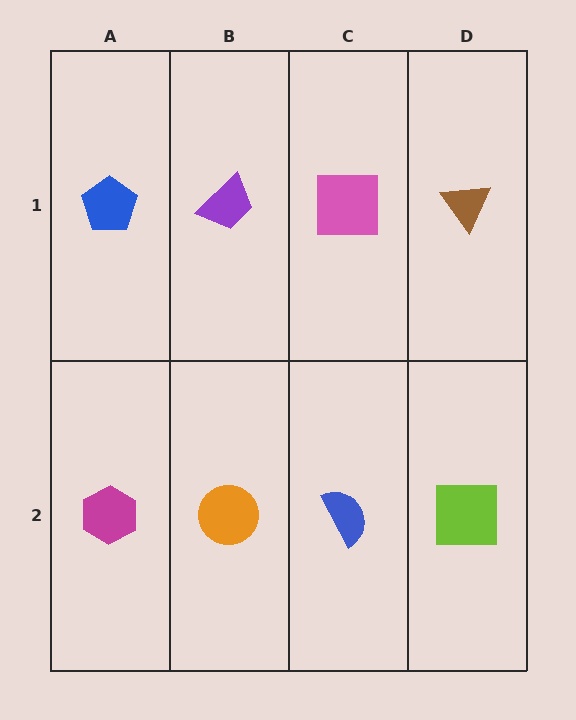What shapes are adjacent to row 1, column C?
A blue semicircle (row 2, column C), a purple trapezoid (row 1, column B), a brown triangle (row 1, column D).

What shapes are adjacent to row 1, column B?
An orange circle (row 2, column B), a blue pentagon (row 1, column A), a pink square (row 1, column C).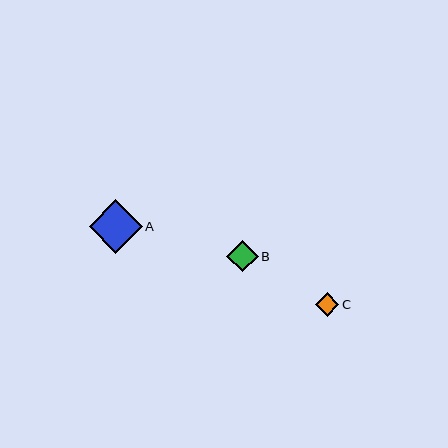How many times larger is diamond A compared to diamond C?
Diamond A is approximately 2.3 times the size of diamond C.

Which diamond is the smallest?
Diamond C is the smallest with a size of approximately 23 pixels.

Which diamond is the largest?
Diamond A is the largest with a size of approximately 53 pixels.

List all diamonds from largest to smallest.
From largest to smallest: A, B, C.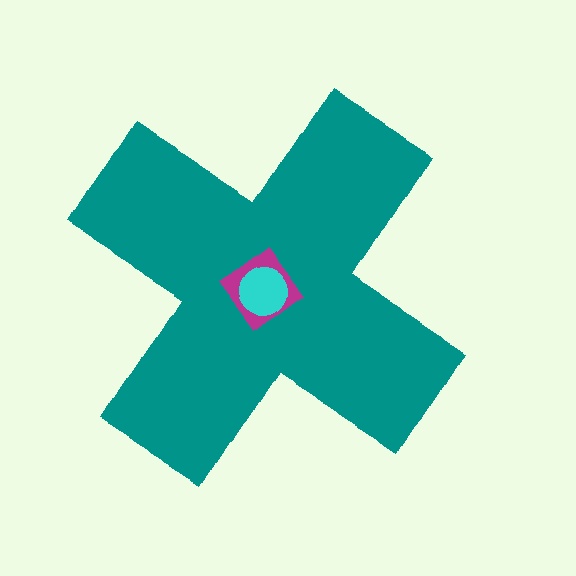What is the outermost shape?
The teal cross.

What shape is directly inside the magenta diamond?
The cyan circle.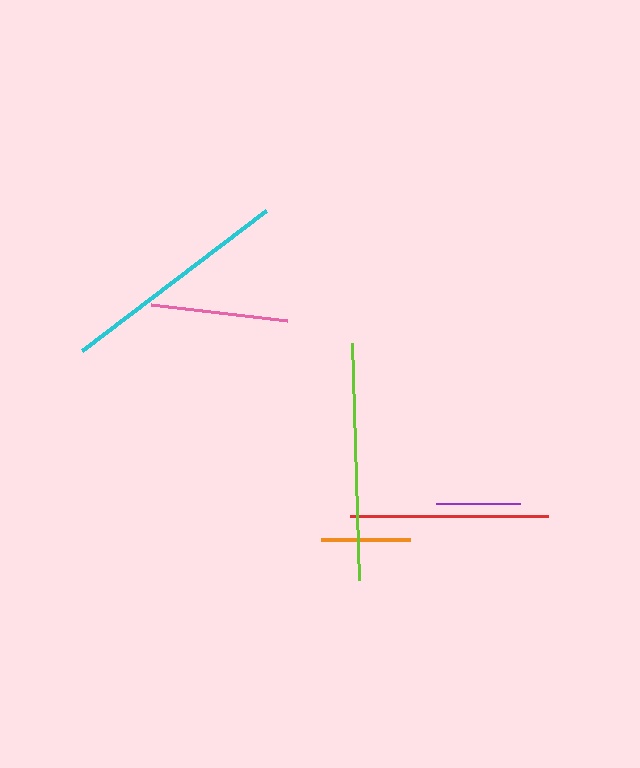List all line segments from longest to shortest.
From longest to shortest: lime, cyan, red, pink, orange, purple.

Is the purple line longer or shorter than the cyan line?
The cyan line is longer than the purple line.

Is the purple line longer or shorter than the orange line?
The orange line is longer than the purple line.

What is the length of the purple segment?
The purple segment is approximately 85 pixels long.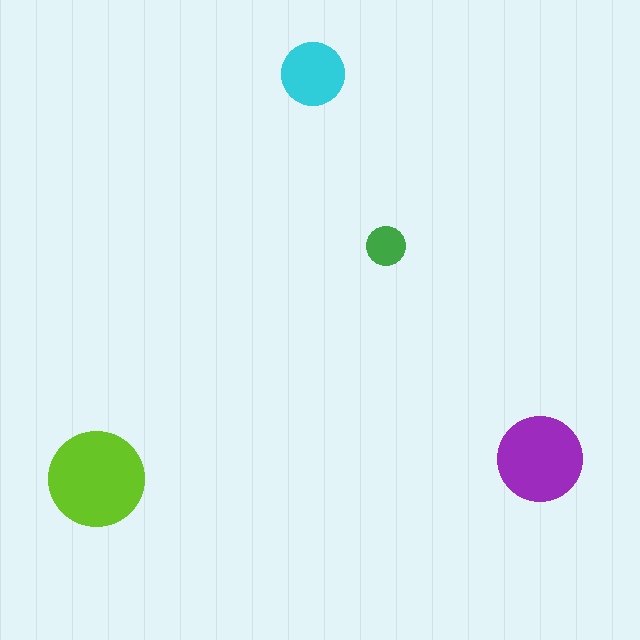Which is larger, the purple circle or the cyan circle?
The purple one.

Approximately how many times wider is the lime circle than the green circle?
About 2.5 times wider.